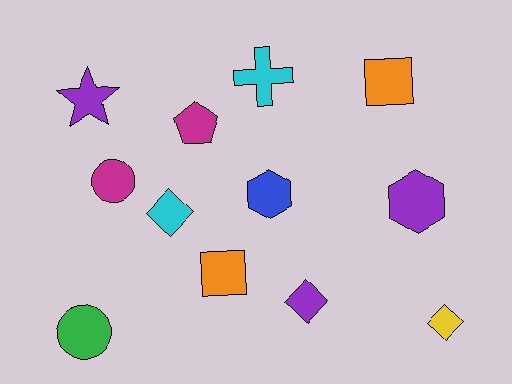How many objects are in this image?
There are 12 objects.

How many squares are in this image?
There are 2 squares.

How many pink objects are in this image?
There are no pink objects.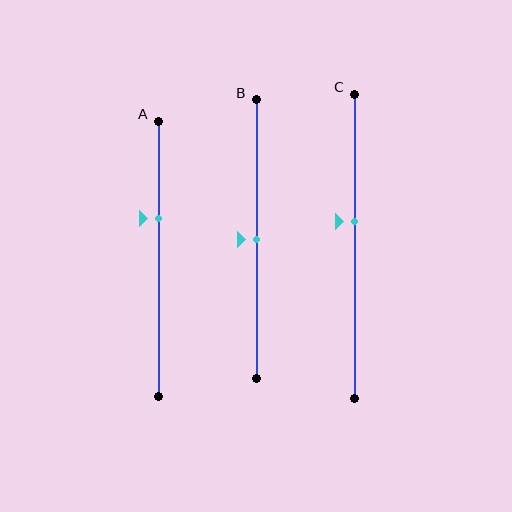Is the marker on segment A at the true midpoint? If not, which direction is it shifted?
No, the marker on segment A is shifted upward by about 14% of the segment length.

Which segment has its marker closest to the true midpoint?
Segment B has its marker closest to the true midpoint.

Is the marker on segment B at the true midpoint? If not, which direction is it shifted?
Yes, the marker on segment B is at the true midpoint.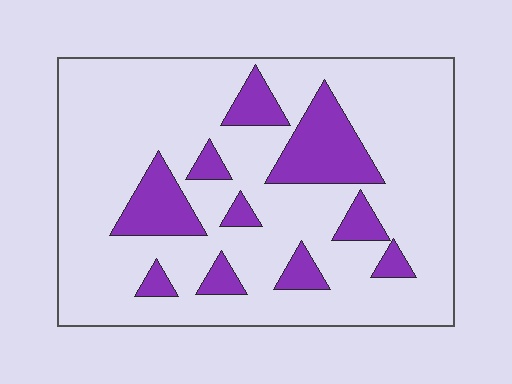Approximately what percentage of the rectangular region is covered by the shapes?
Approximately 20%.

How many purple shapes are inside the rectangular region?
10.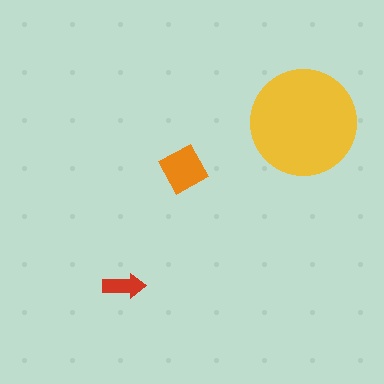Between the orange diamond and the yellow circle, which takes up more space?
The yellow circle.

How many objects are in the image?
There are 3 objects in the image.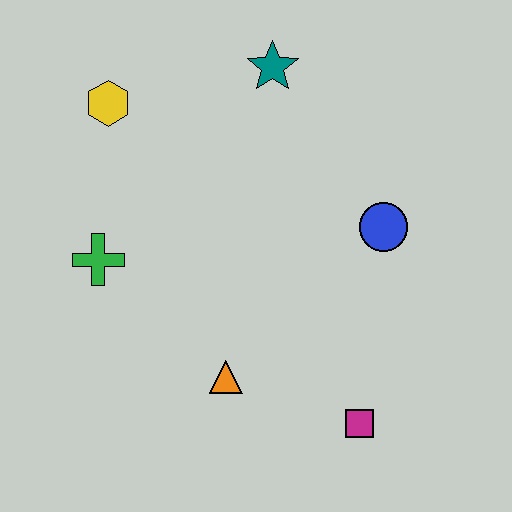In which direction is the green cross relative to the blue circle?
The green cross is to the left of the blue circle.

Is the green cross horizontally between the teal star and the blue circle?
No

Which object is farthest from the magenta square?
The yellow hexagon is farthest from the magenta square.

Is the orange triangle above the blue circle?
No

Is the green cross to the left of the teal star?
Yes